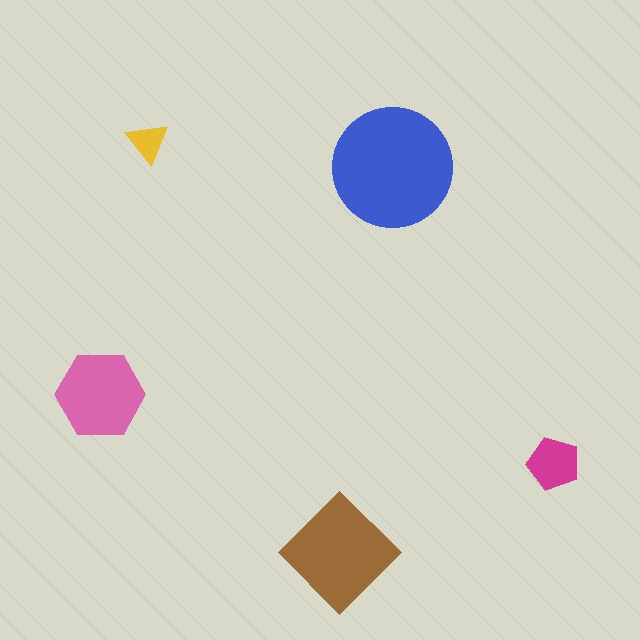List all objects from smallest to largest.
The yellow triangle, the magenta pentagon, the pink hexagon, the brown diamond, the blue circle.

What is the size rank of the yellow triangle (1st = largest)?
5th.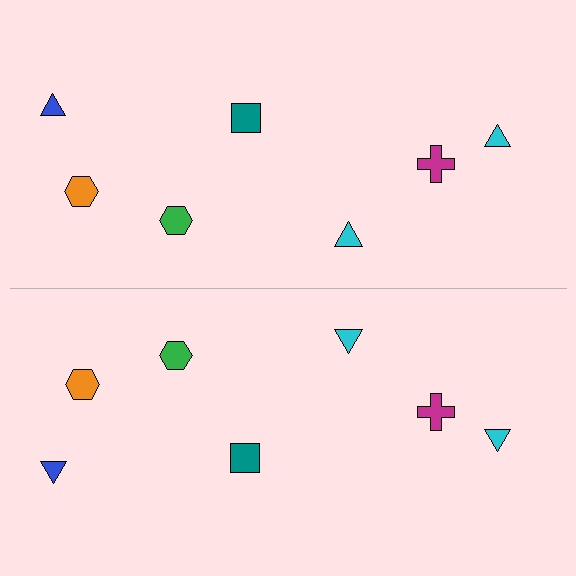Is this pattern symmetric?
Yes, this pattern has bilateral (reflection) symmetry.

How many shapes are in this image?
There are 14 shapes in this image.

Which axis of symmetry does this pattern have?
The pattern has a horizontal axis of symmetry running through the center of the image.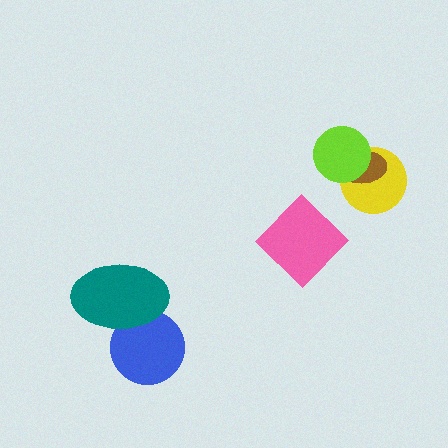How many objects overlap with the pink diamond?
0 objects overlap with the pink diamond.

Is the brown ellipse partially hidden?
Yes, it is partially covered by another shape.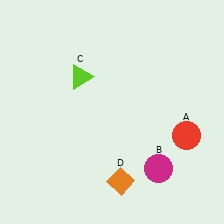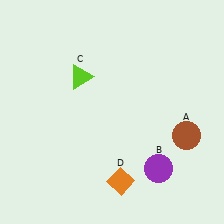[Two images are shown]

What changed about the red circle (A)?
In Image 1, A is red. In Image 2, it changed to brown.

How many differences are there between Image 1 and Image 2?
There are 2 differences between the two images.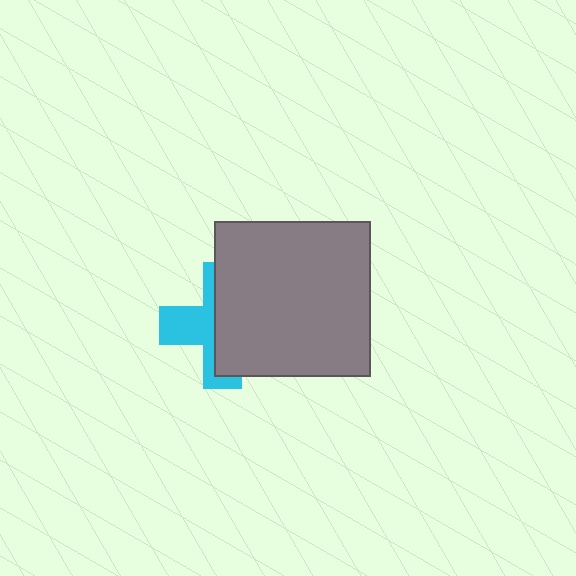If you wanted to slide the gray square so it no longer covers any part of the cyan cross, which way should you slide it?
Slide it right — that is the most direct way to separate the two shapes.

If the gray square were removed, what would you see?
You would see the complete cyan cross.